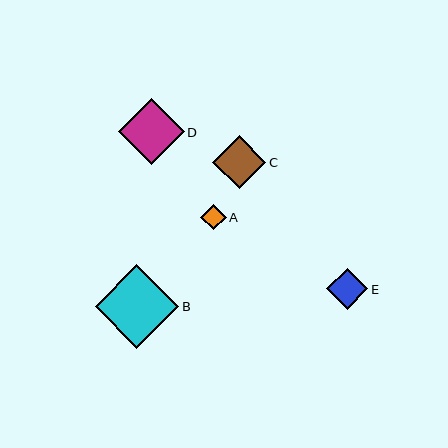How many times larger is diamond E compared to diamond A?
Diamond E is approximately 1.6 times the size of diamond A.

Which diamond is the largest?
Diamond B is the largest with a size of approximately 84 pixels.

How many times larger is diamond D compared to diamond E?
Diamond D is approximately 1.6 times the size of diamond E.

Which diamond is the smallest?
Diamond A is the smallest with a size of approximately 25 pixels.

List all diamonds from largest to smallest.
From largest to smallest: B, D, C, E, A.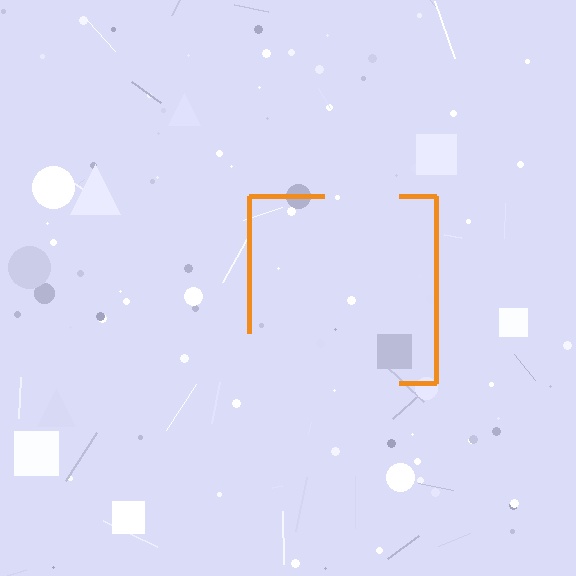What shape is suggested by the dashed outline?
The dashed outline suggests a square.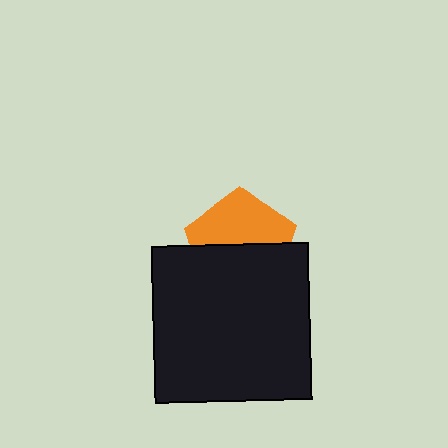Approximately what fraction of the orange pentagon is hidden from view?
Roughly 52% of the orange pentagon is hidden behind the black square.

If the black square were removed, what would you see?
You would see the complete orange pentagon.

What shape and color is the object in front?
The object in front is a black square.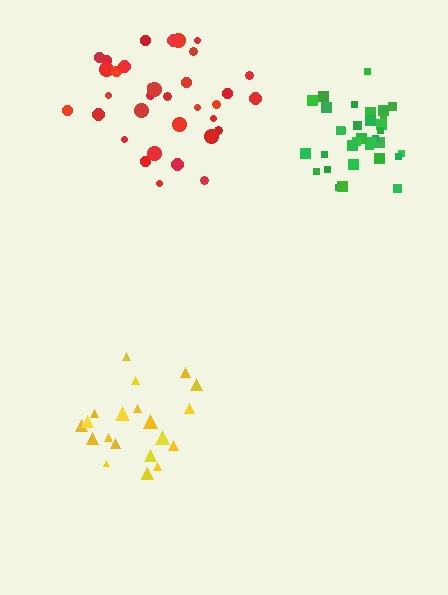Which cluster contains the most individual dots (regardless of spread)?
Red (35).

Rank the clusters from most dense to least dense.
green, red, yellow.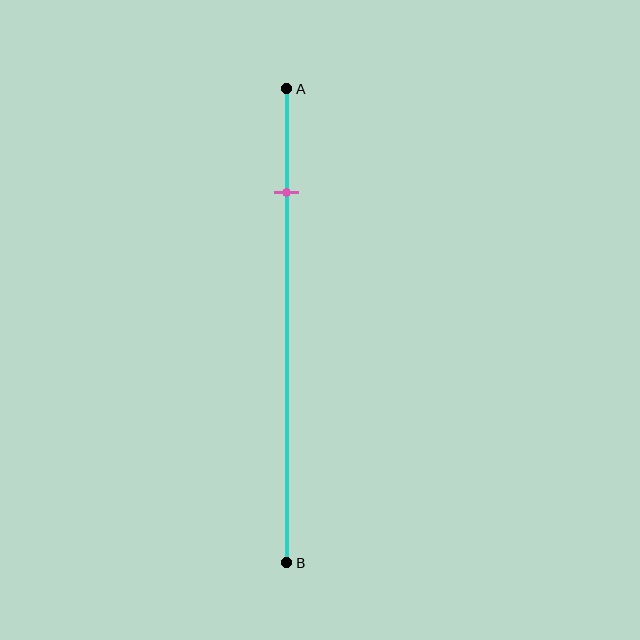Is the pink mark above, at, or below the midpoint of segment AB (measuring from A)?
The pink mark is above the midpoint of segment AB.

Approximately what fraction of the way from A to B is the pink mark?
The pink mark is approximately 20% of the way from A to B.